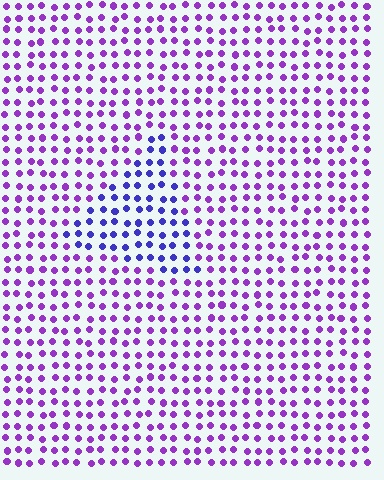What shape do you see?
I see a triangle.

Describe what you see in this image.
The image is filled with small purple elements in a uniform arrangement. A triangle-shaped region is visible where the elements are tinted to a slightly different hue, forming a subtle color boundary.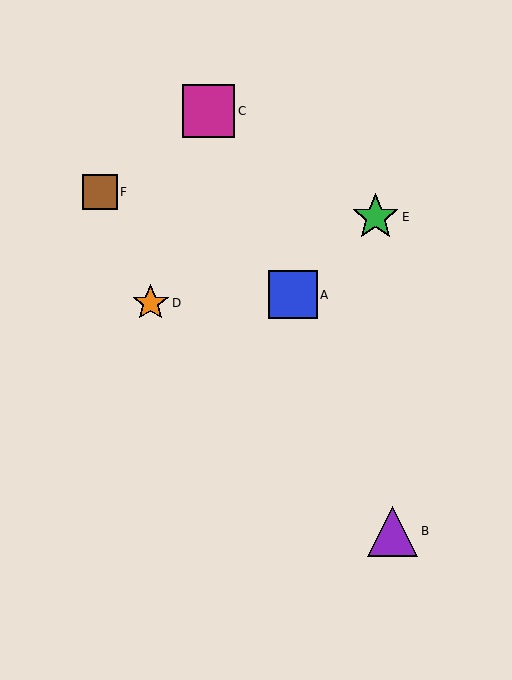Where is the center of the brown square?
The center of the brown square is at (100, 192).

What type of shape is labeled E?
Shape E is a green star.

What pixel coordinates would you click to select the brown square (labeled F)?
Click at (100, 192) to select the brown square F.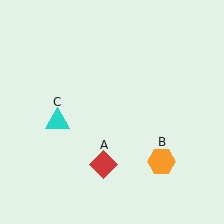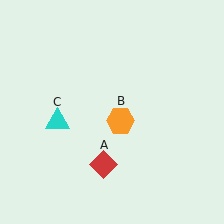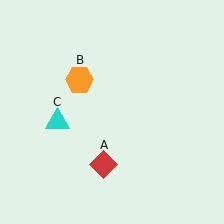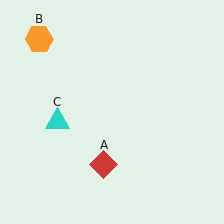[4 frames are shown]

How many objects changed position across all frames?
1 object changed position: orange hexagon (object B).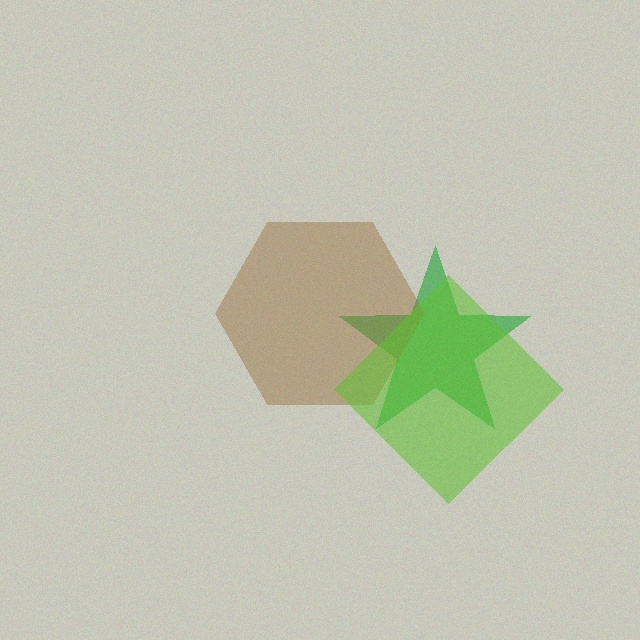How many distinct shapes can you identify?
There are 3 distinct shapes: a green star, a brown hexagon, a lime diamond.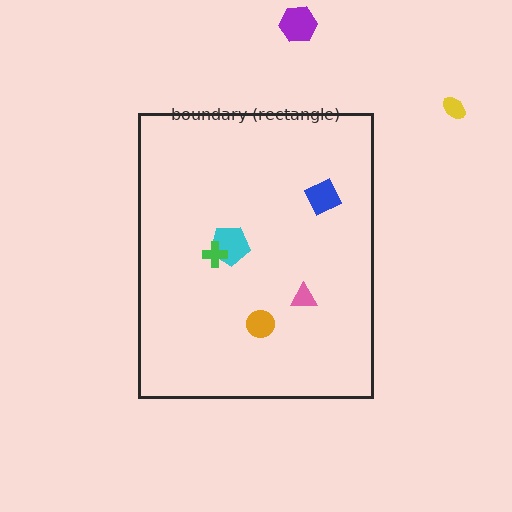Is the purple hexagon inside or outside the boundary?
Outside.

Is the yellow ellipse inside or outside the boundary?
Outside.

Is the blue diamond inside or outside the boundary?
Inside.